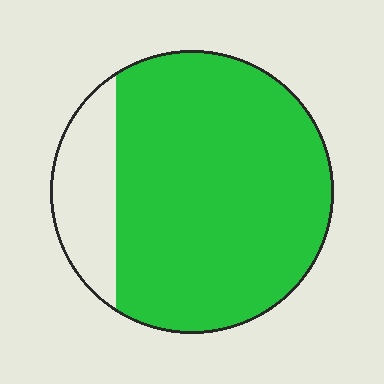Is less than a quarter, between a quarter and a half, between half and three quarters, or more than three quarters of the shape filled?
More than three quarters.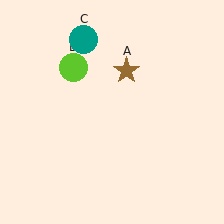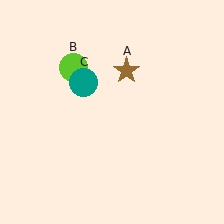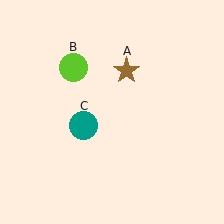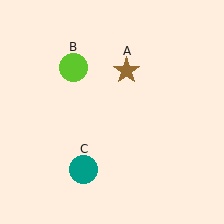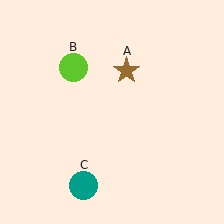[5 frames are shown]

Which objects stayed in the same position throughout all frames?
Brown star (object A) and lime circle (object B) remained stationary.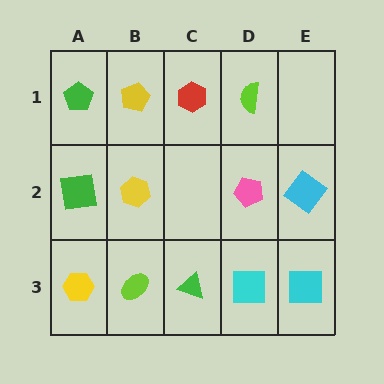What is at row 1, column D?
A lime semicircle.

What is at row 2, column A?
A green square.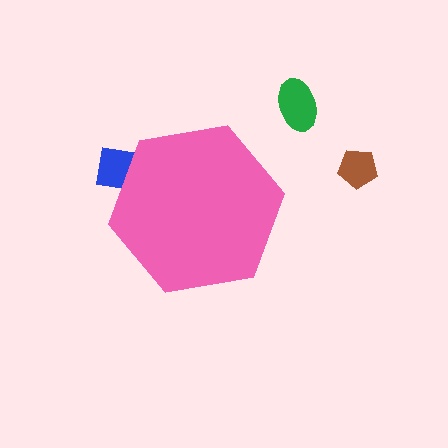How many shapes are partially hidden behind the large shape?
1 shape is partially hidden.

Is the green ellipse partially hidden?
No, the green ellipse is fully visible.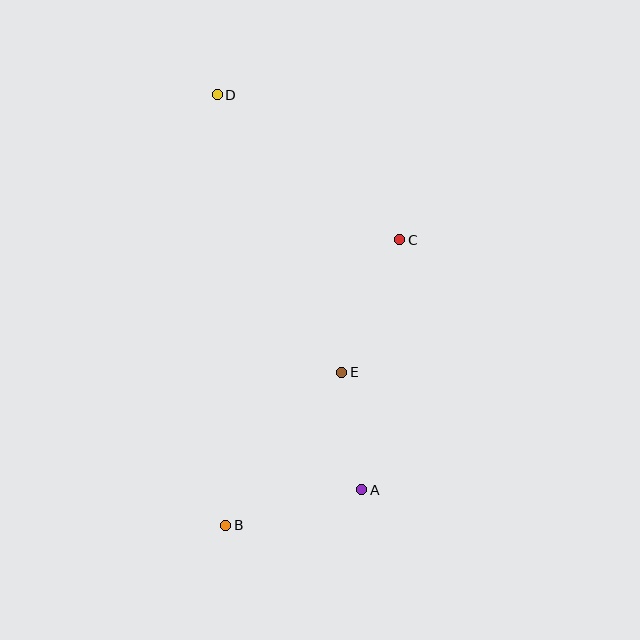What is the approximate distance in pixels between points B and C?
The distance between B and C is approximately 334 pixels.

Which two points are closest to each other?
Points A and E are closest to each other.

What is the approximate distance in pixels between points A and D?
The distance between A and D is approximately 420 pixels.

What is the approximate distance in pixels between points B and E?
The distance between B and E is approximately 192 pixels.